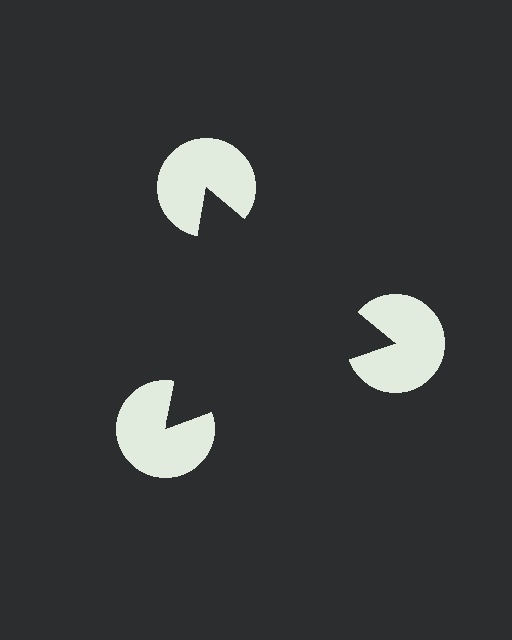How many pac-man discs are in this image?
There are 3 — one at each vertex of the illusory triangle.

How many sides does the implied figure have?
3 sides.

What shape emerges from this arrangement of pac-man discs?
An illusory triangle — its edges are inferred from the aligned wedge cuts in the pac-man discs, not physically drawn.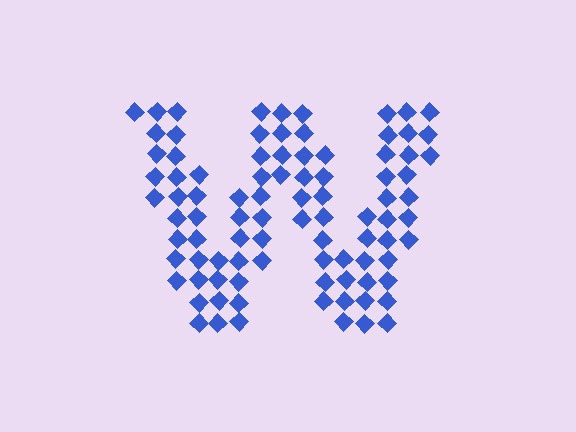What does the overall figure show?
The overall figure shows the letter W.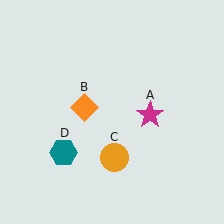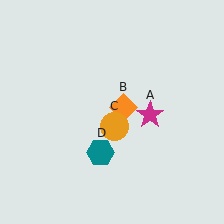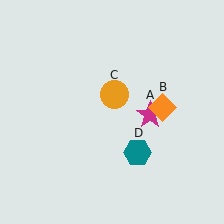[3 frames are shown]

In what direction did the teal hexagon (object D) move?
The teal hexagon (object D) moved right.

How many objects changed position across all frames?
3 objects changed position: orange diamond (object B), orange circle (object C), teal hexagon (object D).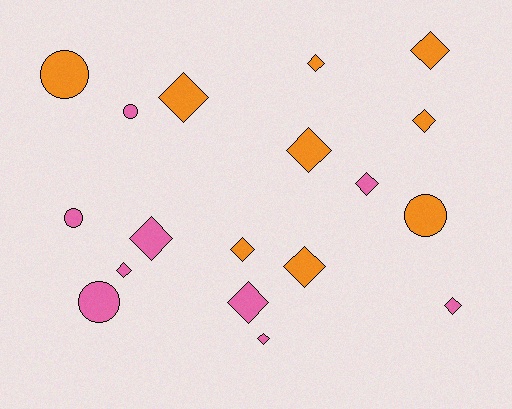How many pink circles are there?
There are 3 pink circles.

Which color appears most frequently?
Pink, with 9 objects.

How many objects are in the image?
There are 18 objects.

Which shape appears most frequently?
Diamond, with 13 objects.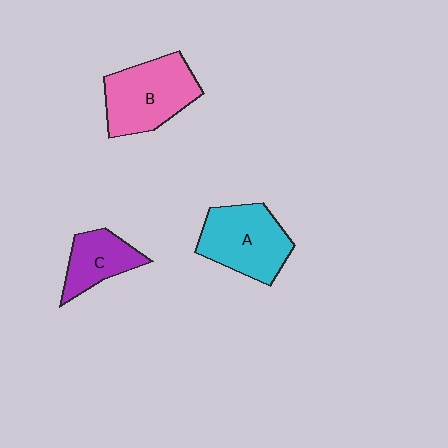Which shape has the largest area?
Shape B (pink).